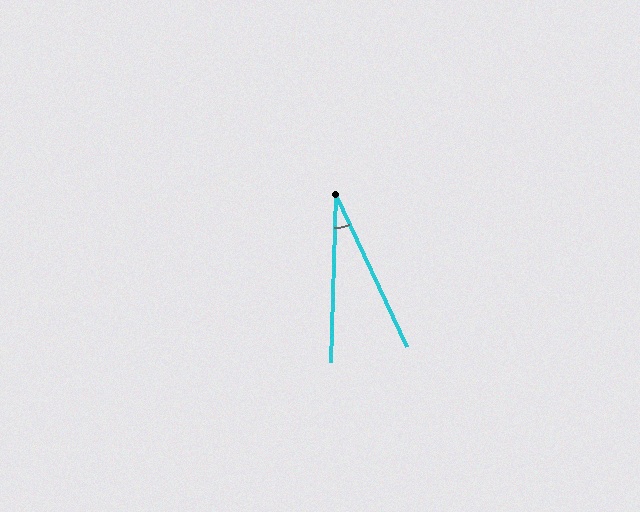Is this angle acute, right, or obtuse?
It is acute.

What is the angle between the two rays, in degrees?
Approximately 27 degrees.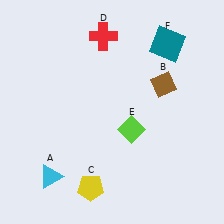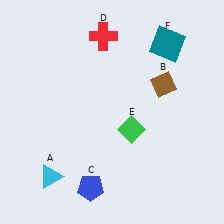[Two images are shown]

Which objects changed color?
C changed from yellow to blue. E changed from lime to green.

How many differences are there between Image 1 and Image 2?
There are 2 differences between the two images.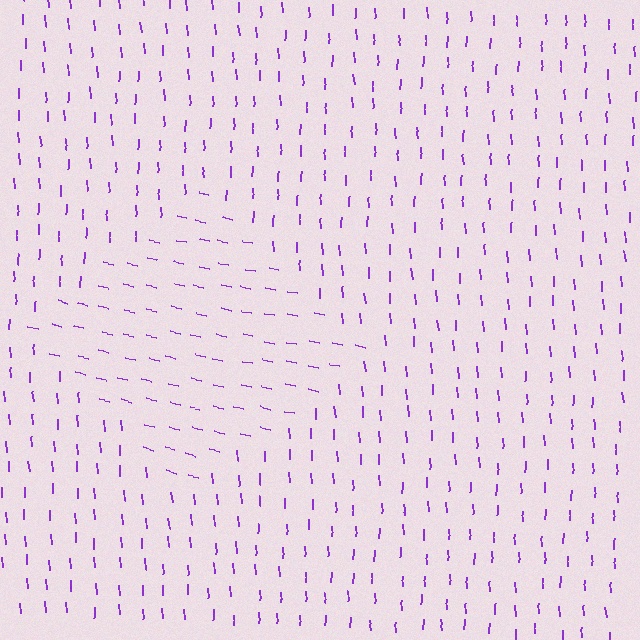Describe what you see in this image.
The image is filled with small purple line segments. A diamond region in the image has lines oriented differently from the surrounding lines, creating a visible texture boundary.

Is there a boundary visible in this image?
Yes, there is a texture boundary formed by a change in line orientation.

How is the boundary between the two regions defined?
The boundary is defined purely by a change in line orientation (approximately 75 degrees difference). All lines are the same color and thickness.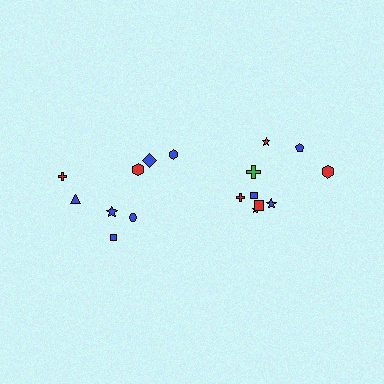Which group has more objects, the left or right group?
The right group.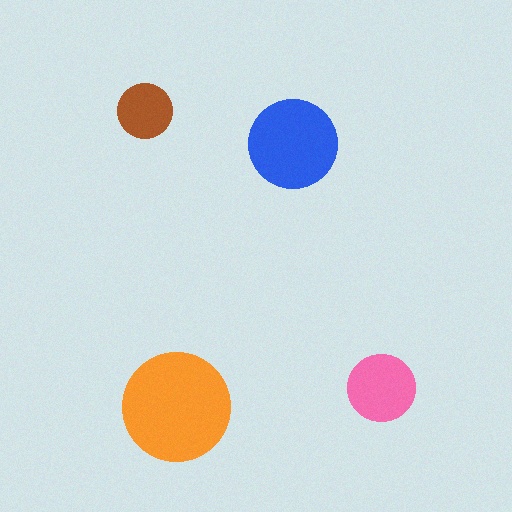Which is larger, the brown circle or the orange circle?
The orange one.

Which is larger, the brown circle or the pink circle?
The pink one.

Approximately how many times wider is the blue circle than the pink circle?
About 1.5 times wider.